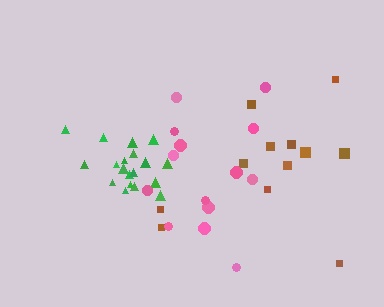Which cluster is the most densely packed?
Green.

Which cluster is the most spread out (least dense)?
Brown.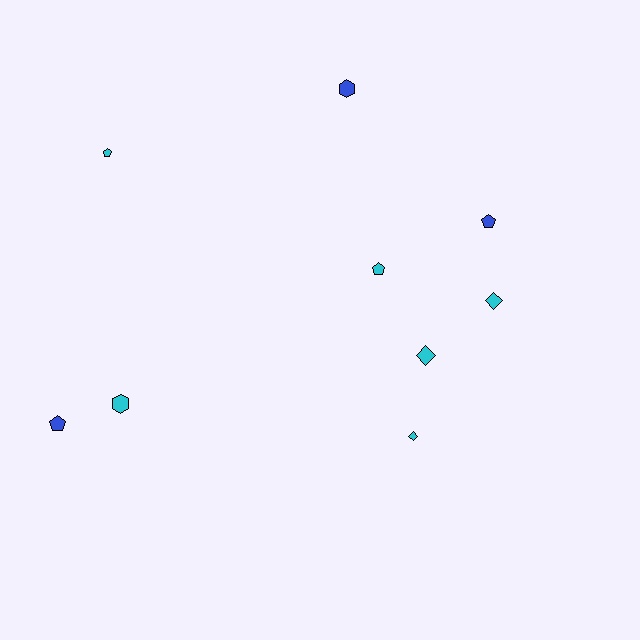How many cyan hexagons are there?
There is 1 cyan hexagon.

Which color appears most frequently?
Cyan, with 6 objects.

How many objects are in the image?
There are 9 objects.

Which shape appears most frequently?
Pentagon, with 4 objects.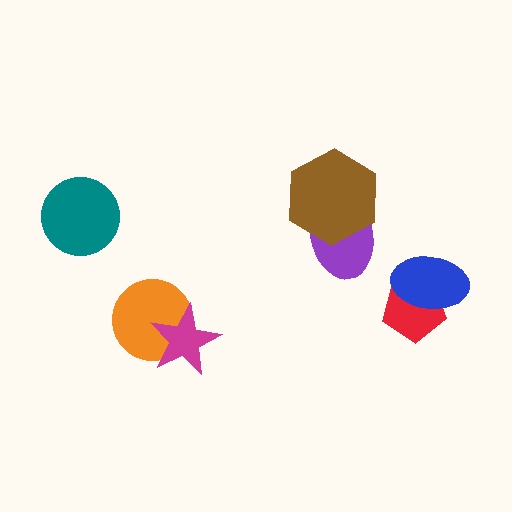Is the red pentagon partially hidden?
Yes, it is partially covered by another shape.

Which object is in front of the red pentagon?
The blue ellipse is in front of the red pentagon.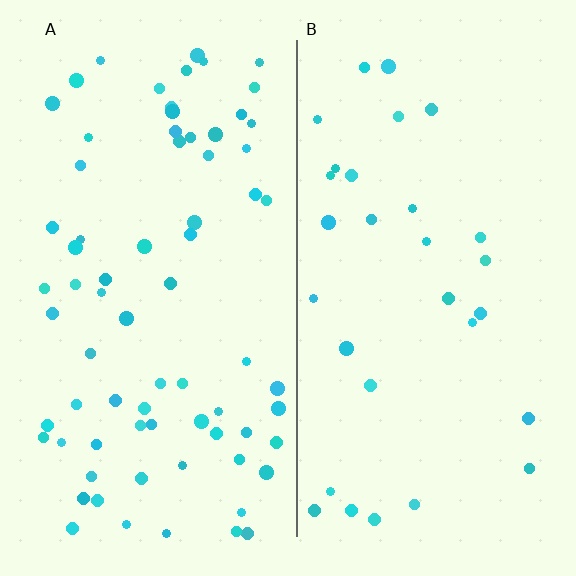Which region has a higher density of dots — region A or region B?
A (the left).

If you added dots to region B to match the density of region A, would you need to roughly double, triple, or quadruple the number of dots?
Approximately double.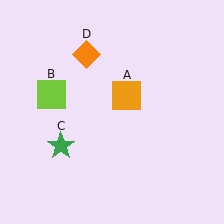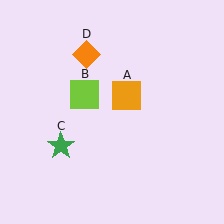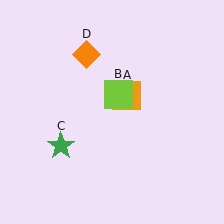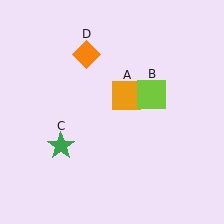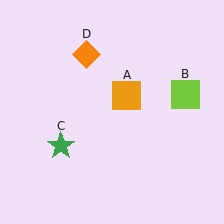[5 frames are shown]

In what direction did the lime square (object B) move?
The lime square (object B) moved right.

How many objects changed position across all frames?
1 object changed position: lime square (object B).